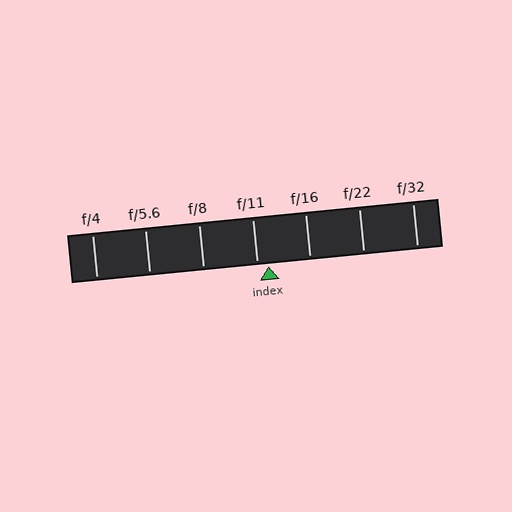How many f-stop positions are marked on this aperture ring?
There are 7 f-stop positions marked.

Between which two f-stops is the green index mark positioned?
The index mark is between f/11 and f/16.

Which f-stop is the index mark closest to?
The index mark is closest to f/11.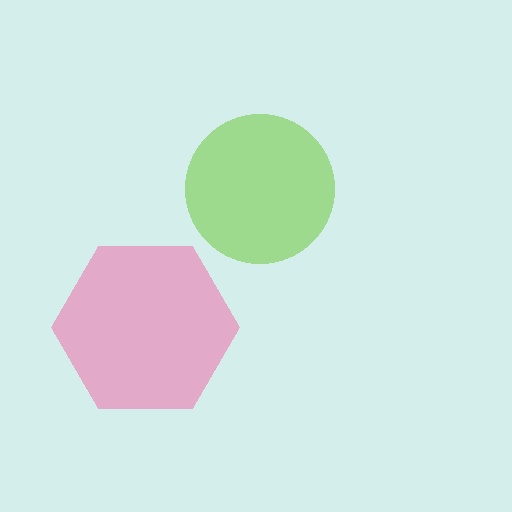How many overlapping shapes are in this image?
There are 2 overlapping shapes in the image.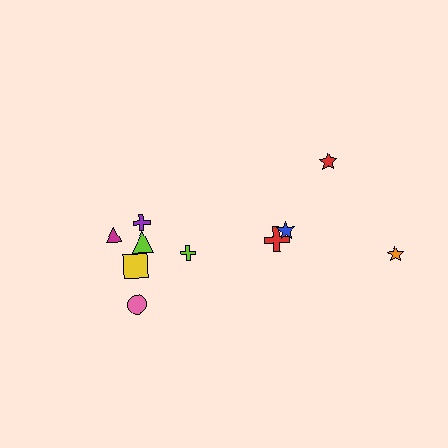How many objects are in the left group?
There are 6 objects.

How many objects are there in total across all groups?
There are 10 objects.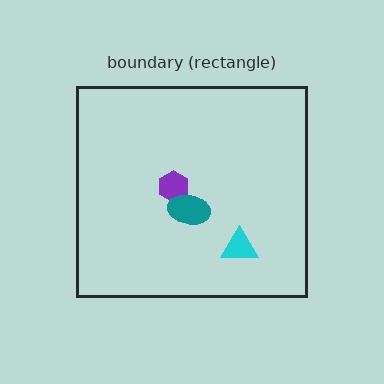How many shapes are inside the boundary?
3 inside, 0 outside.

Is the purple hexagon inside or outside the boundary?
Inside.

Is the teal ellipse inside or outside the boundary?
Inside.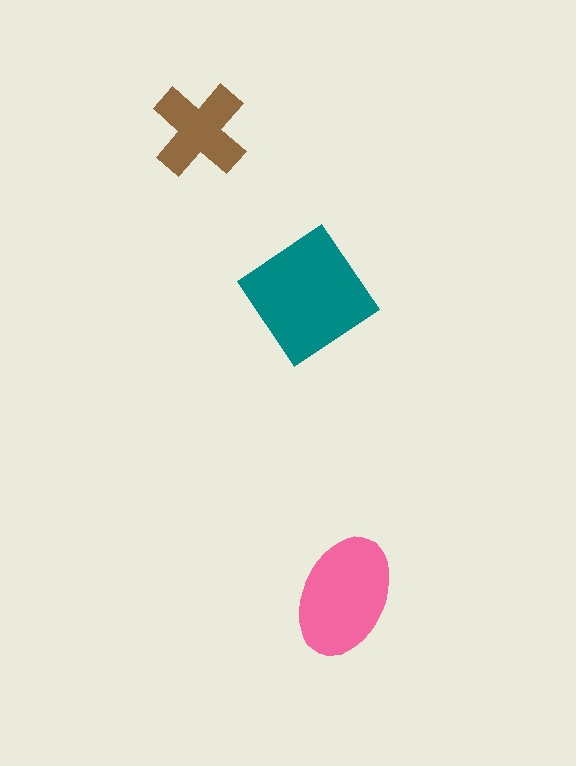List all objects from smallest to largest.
The brown cross, the pink ellipse, the teal diamond.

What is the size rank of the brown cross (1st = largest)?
3rd.